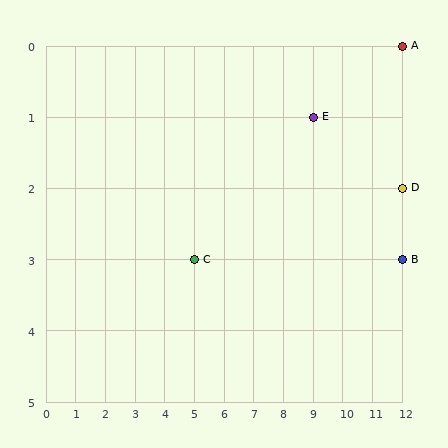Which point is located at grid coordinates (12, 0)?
Point A is at (12, 0).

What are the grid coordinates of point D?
Point D is at grid coordinates (12, 2).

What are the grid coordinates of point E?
Point E is at grid coordinates (9, 1).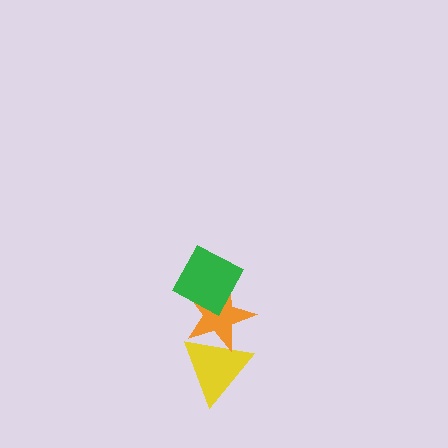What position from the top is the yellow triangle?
The yellow triangle is 3rd from the top.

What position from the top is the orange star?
The orange star is 2nd from the top.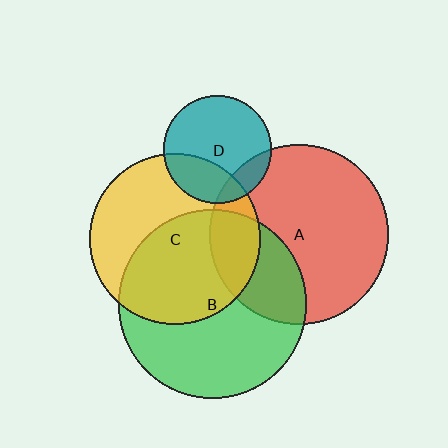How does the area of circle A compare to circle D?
Approximately 2.8 times.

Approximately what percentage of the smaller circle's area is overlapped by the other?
Approximately 55%.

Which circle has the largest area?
Circle B (green).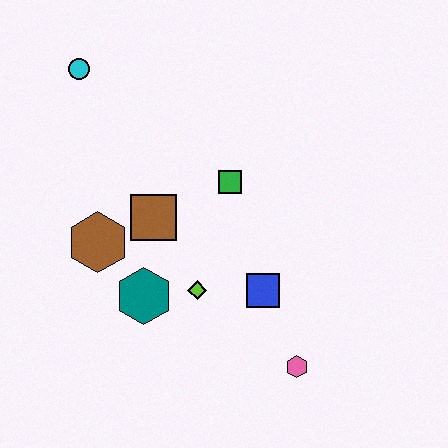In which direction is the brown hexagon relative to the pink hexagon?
The brown hexagon is to the left of the pink hexagon.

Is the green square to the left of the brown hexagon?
No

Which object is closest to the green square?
The brown square is closest to the green square.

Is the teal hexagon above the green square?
No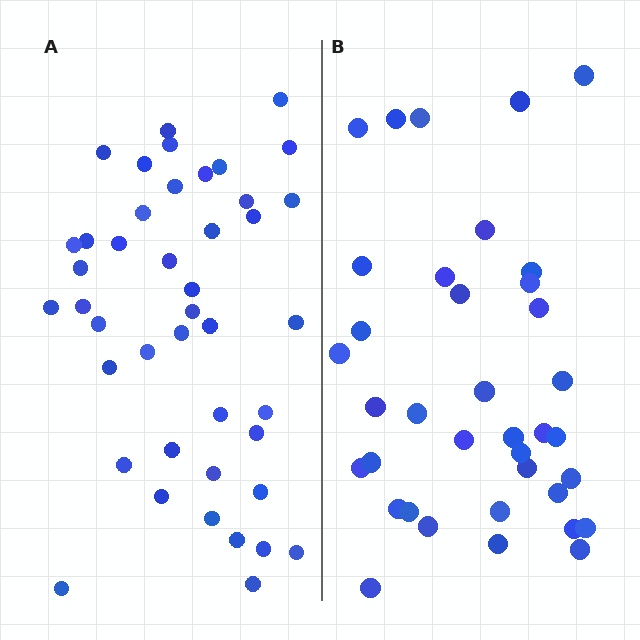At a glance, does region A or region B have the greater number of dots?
Region A (the left region) has more dots.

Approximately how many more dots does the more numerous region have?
Region A has about 6 more dots than region B.